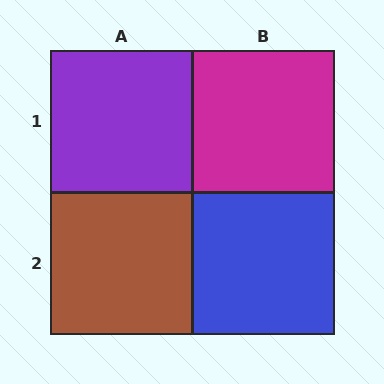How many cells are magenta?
1 cell is magenta.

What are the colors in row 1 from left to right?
Purple, magenta.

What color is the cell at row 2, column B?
Blue.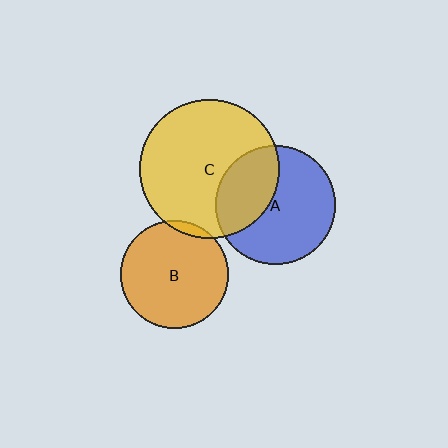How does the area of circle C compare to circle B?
Approximately 1.7 times.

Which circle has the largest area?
Circle C (yellow).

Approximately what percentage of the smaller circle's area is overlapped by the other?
Approximately 35%.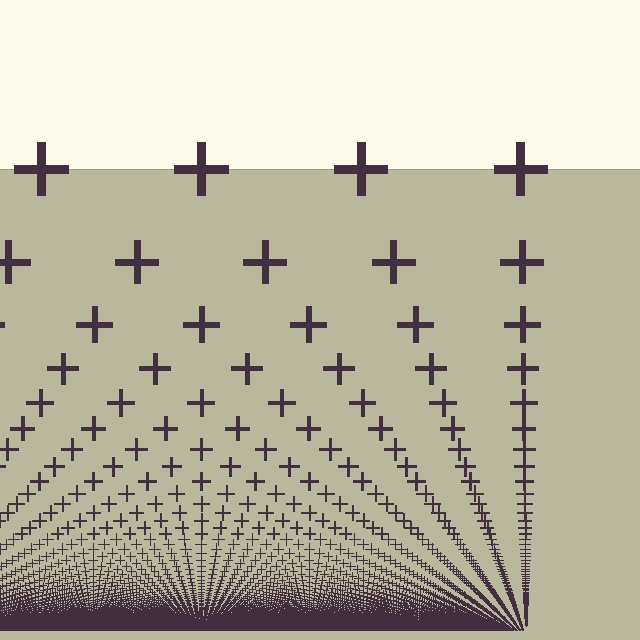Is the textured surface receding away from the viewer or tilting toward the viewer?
The surface appears to tilt toward the viewer. Texture elements get larger and sparser toward the top.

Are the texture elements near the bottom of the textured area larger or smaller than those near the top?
Smaller. The gradient is inverted — elements near the bottom are smaller and denser.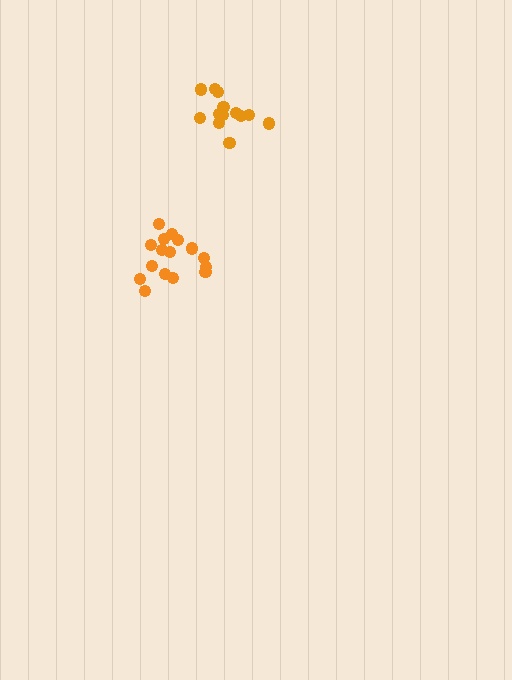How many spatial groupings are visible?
There are 2 spatial groupings.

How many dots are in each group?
Group 1: 16 dots, Group 2: 13 dots (29 total).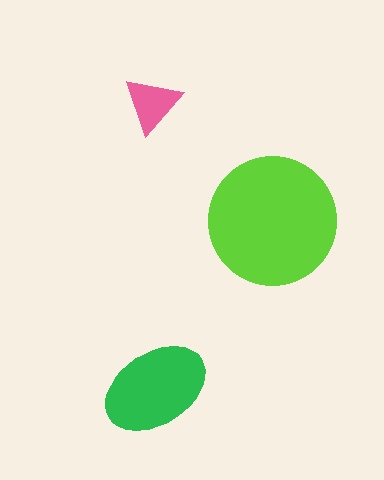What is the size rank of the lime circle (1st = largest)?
1st.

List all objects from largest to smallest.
The lime circle, the green ellipse, the pink triangle.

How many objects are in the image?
There are 3 objects in the image.